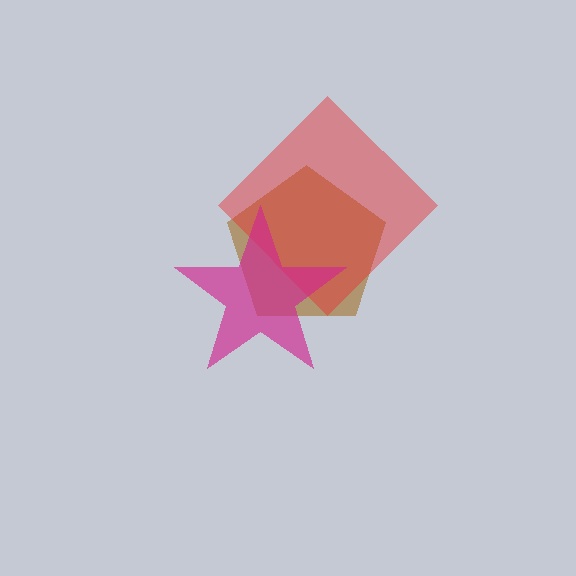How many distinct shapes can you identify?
There are 3 distinct shapes: a brown pentagon, a red diamond, a magenta star.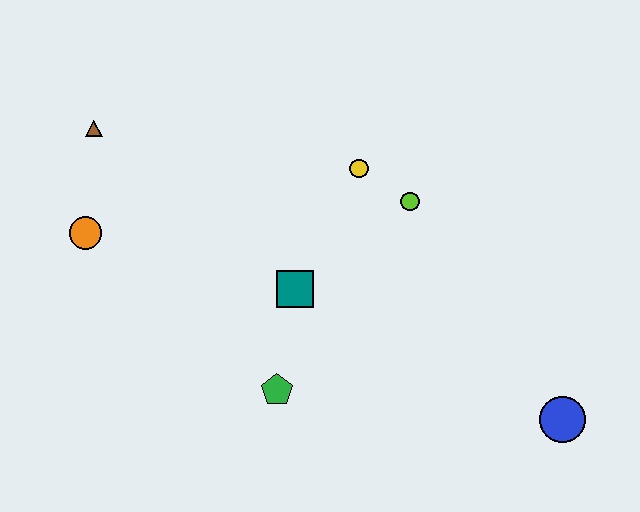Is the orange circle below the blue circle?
No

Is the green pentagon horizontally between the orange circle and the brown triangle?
No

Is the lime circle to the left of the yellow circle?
No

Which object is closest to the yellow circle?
The lime circle is closest to the yellow circle.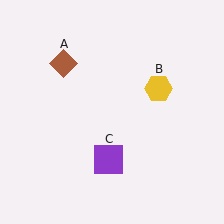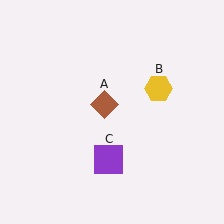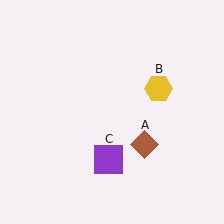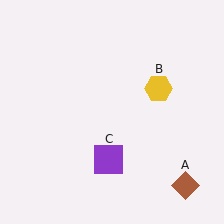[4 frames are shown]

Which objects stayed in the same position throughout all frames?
Yellow hexagon (object B) and purple square (object C) remained stationary.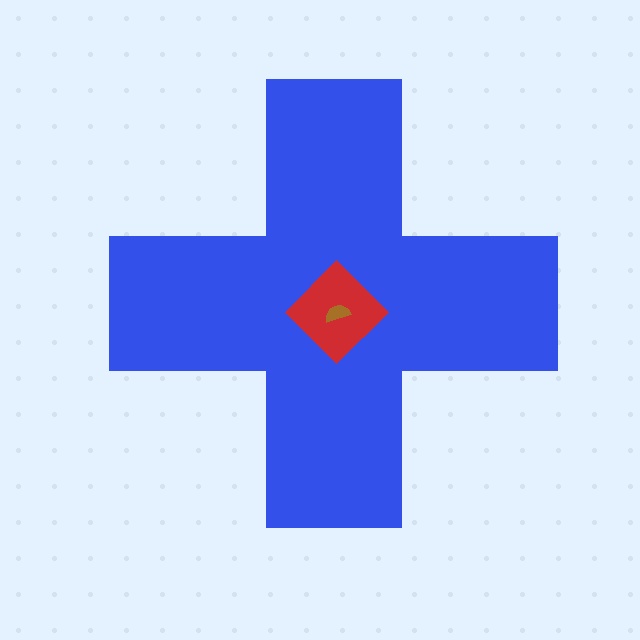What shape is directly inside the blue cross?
The red diamond.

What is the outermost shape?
The blue cross.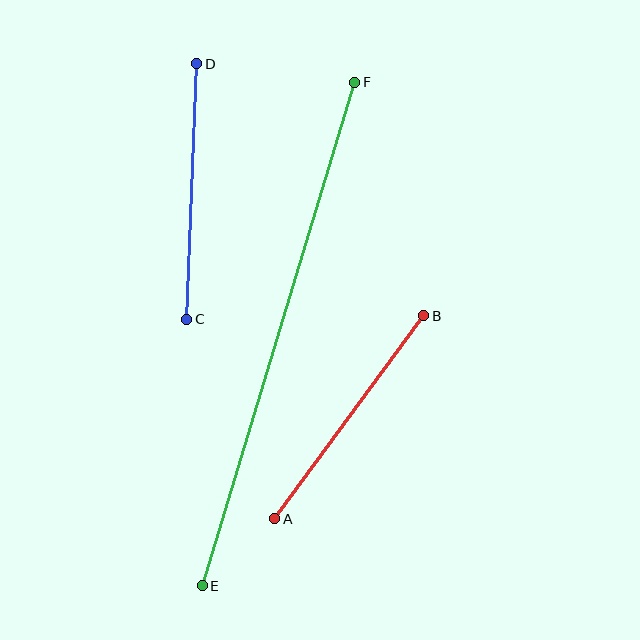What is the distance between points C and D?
The distance is approximately 256 pixels.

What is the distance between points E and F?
The distance is approximately 526 pixels.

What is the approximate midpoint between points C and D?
The midpoint is at approximately (192, 191) pixels.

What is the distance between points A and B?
The distance is approximately 252 pixels.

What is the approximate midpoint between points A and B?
The midpoint is at approximately (349, 417) pixels.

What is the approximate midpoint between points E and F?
The midpoint is at approximately (279, 334) pixels.